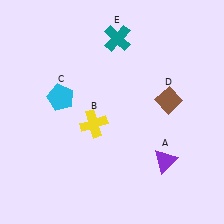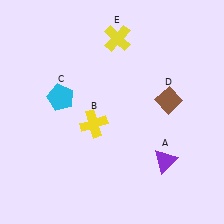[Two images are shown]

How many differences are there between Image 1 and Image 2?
There is 1 difference between the two images.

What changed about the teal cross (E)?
In Image 1, E is teal. In Image 2, it changed to yellow.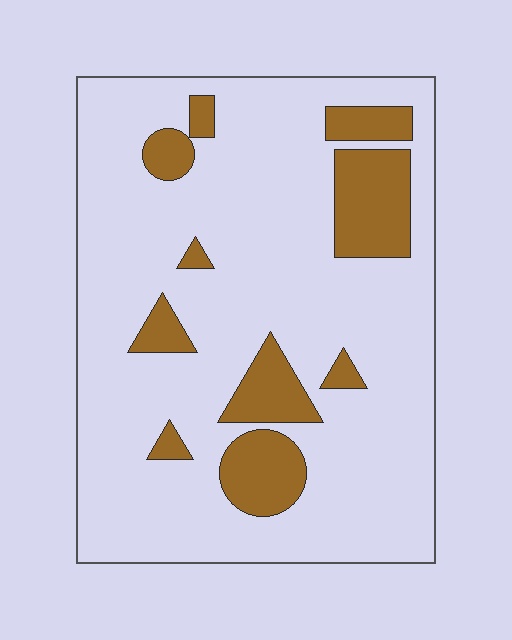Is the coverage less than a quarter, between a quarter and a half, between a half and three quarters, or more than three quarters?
Less than a quarter.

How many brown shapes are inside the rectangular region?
10.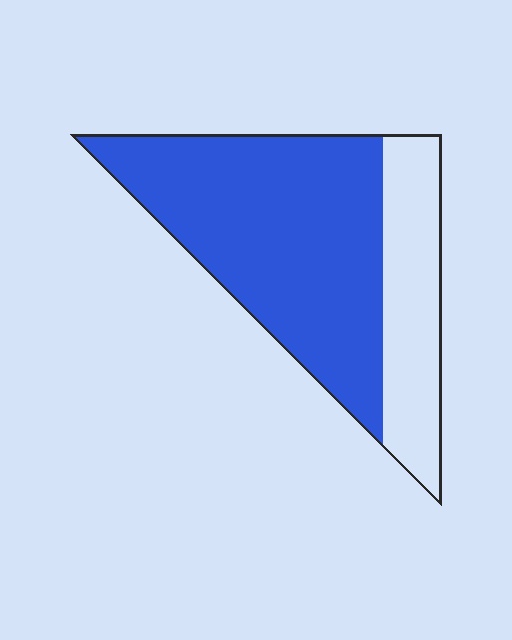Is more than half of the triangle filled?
Yes.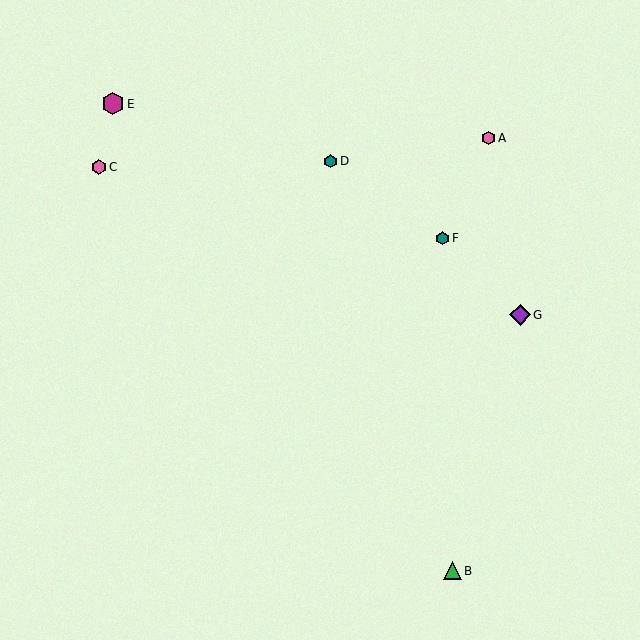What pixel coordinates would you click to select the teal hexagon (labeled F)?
Click at (443, 238) to select the teal hexagon F.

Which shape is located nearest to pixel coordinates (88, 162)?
The pink hexagon (labeled C) at (99, 167) is nearest to that location.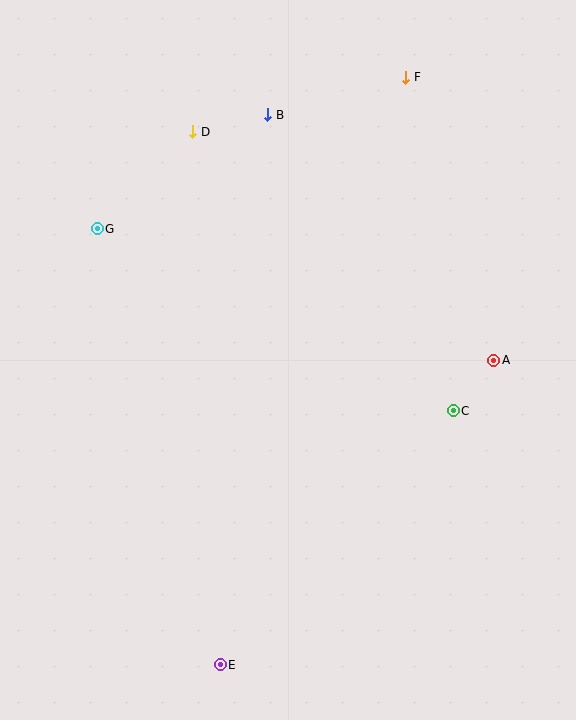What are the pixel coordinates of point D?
Point D is at (193, 132).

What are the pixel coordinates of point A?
Point A is at (494, 360).